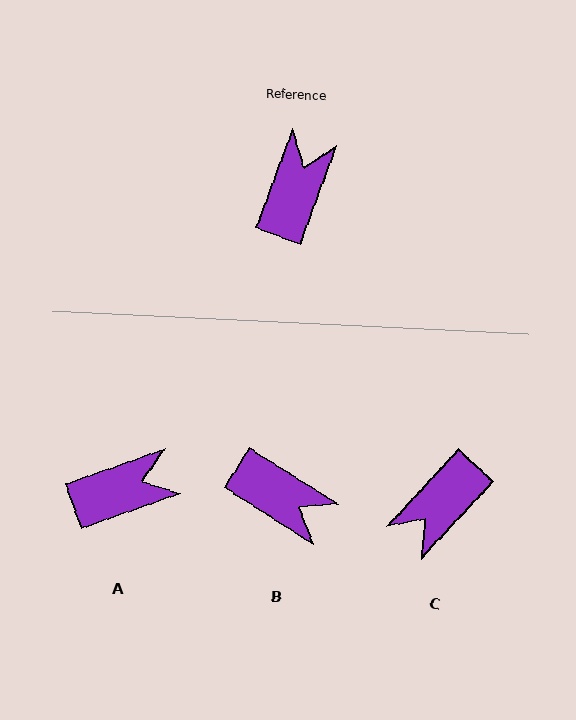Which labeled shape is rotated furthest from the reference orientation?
C, about 158 degrees away.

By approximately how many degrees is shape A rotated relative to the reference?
Approximately 50 degrees clockwise.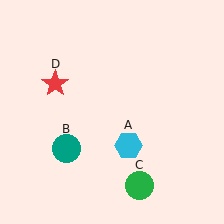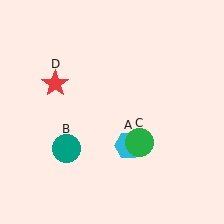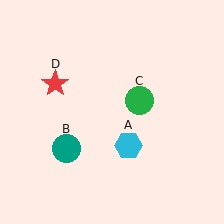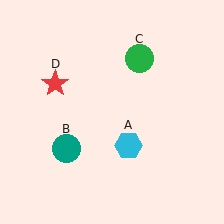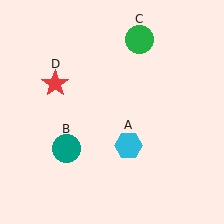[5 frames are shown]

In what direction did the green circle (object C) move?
The green circle (object C) moved up.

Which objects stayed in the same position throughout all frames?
Cyan hexagon (object A) and teal circle (object B) and red star (object D) remained stationary.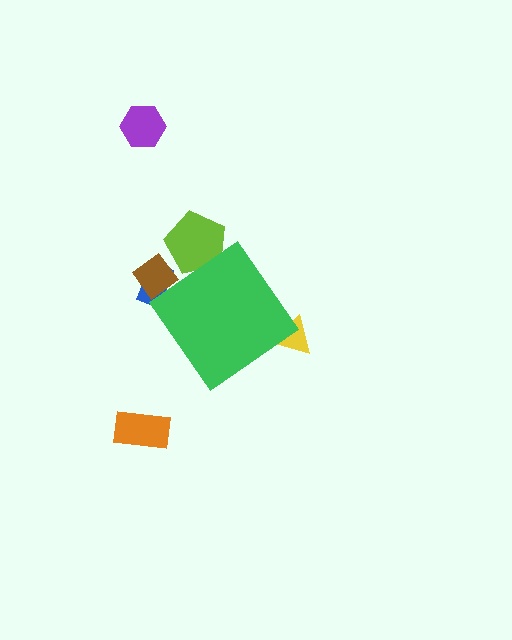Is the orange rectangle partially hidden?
No, the orange rectangle is fully visible.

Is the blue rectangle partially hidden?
Yes, the blue rectangle is partially hidden behind the green diamond.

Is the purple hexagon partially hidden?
No, the purple hexagon is fully visible.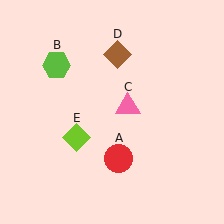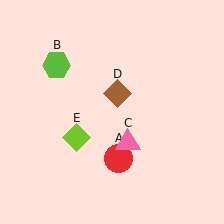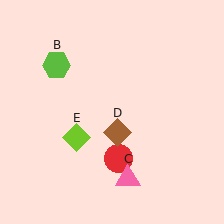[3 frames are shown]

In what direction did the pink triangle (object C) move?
The pink triangle (object C) moved down.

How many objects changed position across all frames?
2 objects changed position: pink triangle (object C), brown diamond (object D).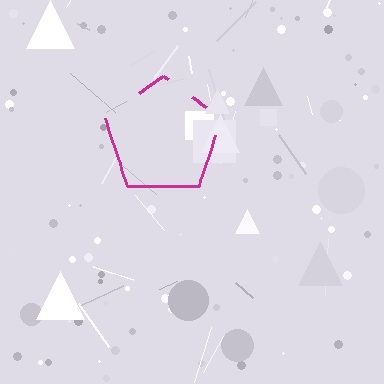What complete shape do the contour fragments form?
The contour fragments form a pentagon.